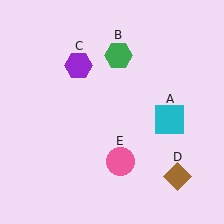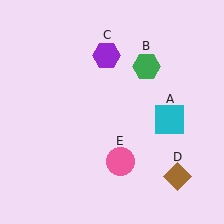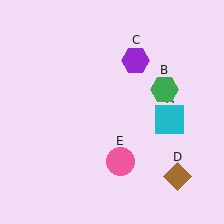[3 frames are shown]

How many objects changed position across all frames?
2 objects changed position: green hexagon (object B), purple hexagon (object C).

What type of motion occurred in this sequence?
The green hexagon (object B), purple hexagon (object C) rotated clockwise around the center of the scene.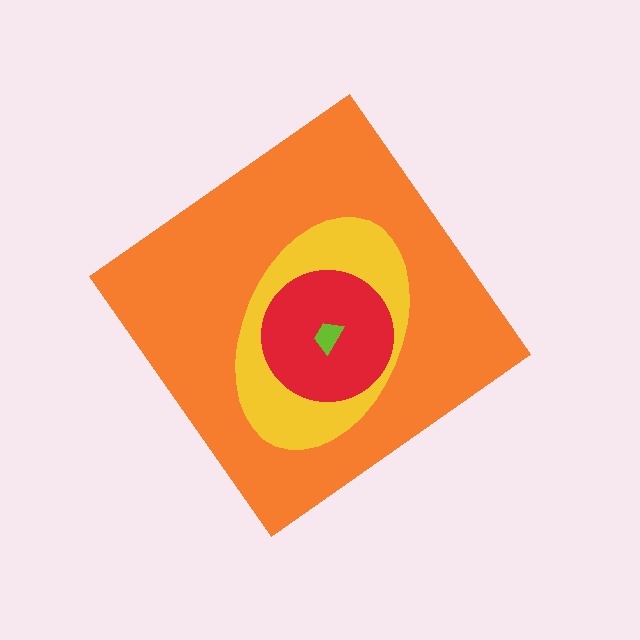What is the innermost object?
The lime trapezoid.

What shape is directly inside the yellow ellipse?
The red circle.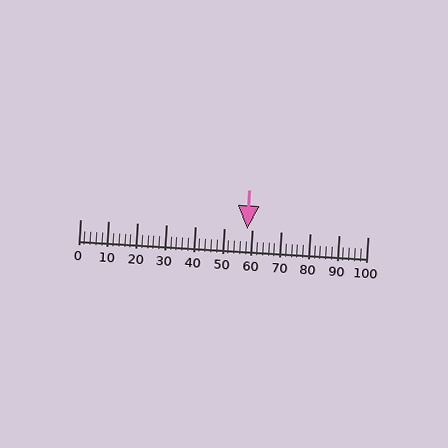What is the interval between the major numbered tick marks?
The major tick marks are spaced 10 units apart.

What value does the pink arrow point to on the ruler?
The pink arrow points to approximately 58.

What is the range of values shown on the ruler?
The ruler shows values from 0 to 100.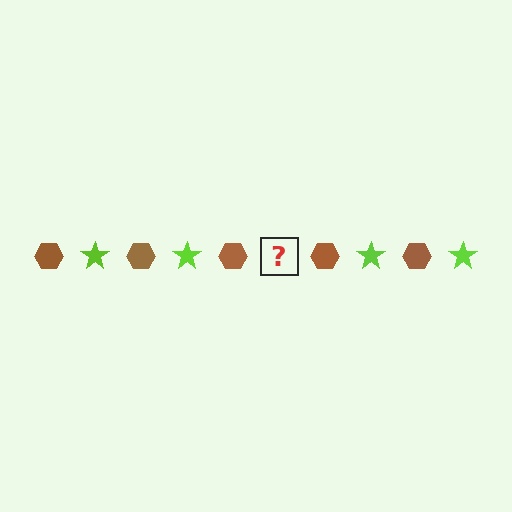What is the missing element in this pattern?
The missing element is a lime star.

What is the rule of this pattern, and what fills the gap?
The rule is that the pattern alternates between brown hexagon and lime star. The gap should be filled with a lime star.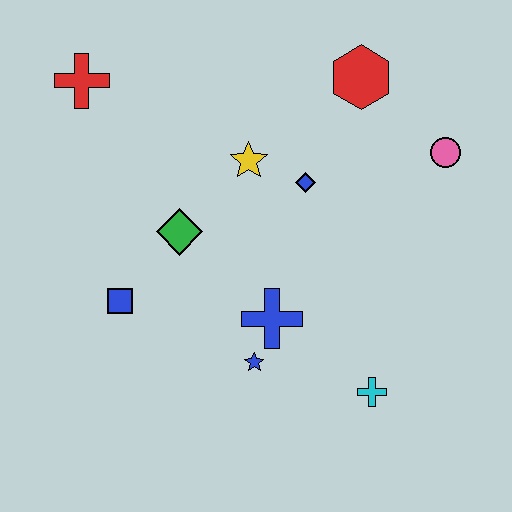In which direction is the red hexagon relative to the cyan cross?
The red hexagon is above the cyan cross.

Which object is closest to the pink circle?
The red hexagon is closest to the pink circle.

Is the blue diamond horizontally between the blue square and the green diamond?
No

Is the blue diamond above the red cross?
No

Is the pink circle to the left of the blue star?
No